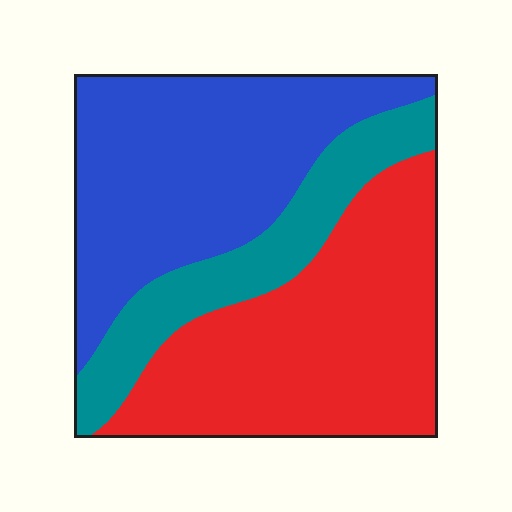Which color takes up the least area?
Teal, at roughly 20%.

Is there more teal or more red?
Red.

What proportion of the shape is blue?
Blue covers about 40% of the shape.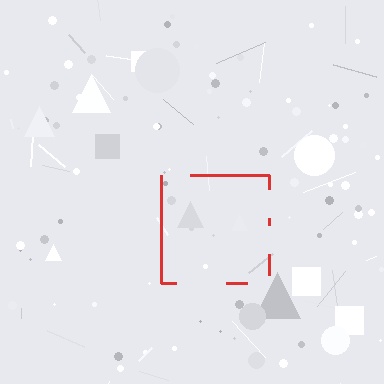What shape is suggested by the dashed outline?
The dashed outline suggests a square.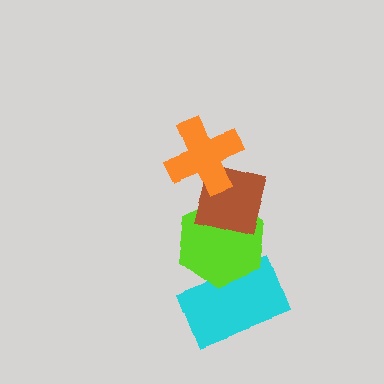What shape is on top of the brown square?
The orange cross is on top of the brown square.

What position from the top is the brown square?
The brown square is 2nd from the top.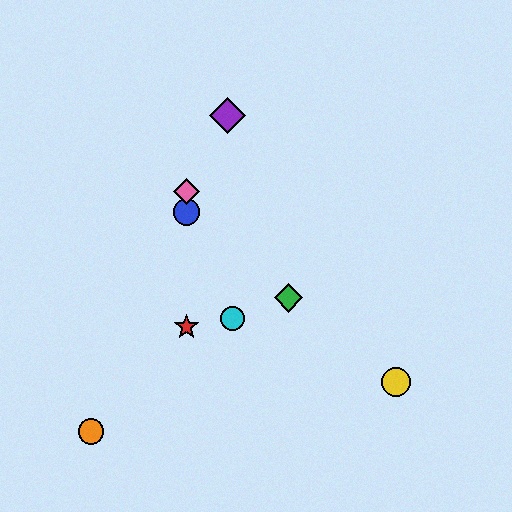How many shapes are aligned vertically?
3 shapes (the red star, the blue circle, the pink diamond) are aligned vertically.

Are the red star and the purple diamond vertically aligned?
No, the red star is at x≈186 and the purple diamond is at x≈227.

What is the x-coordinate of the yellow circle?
The yellow circle is at x≈396.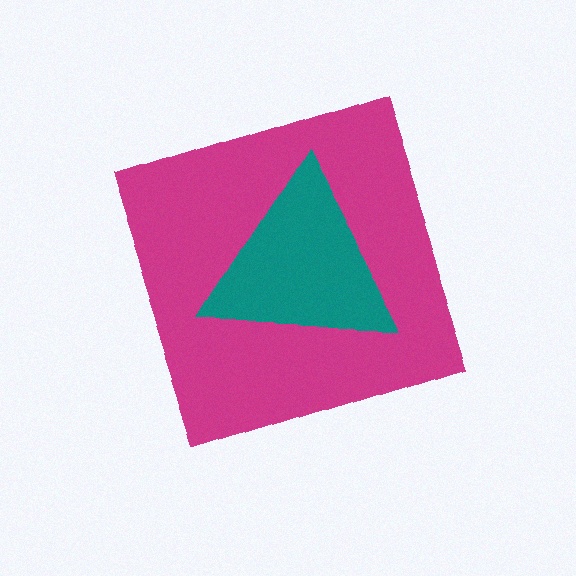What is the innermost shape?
The teal triangle.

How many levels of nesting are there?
2.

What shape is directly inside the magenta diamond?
The teal triangle.